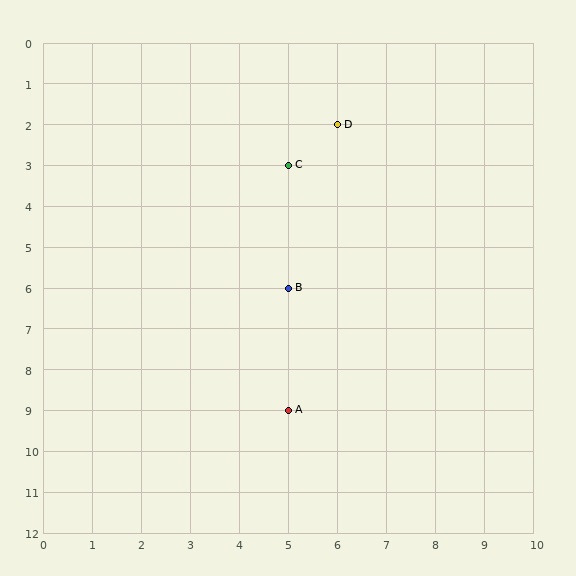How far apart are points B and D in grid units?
Points B and D are 1 column and 4 rows apart (about 4.1 grid units diagonally).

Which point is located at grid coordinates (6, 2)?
Point D is at (6, 2).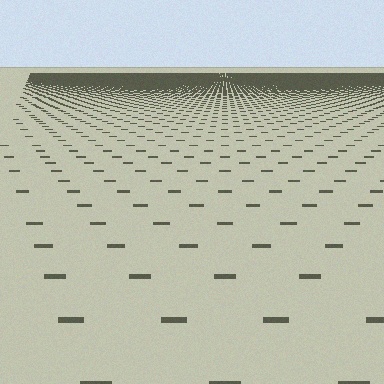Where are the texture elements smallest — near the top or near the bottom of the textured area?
Near the top.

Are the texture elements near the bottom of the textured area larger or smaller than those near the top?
Larger. Near the bottom, elements are closer to the viewer and appear at a bigger on-screen size.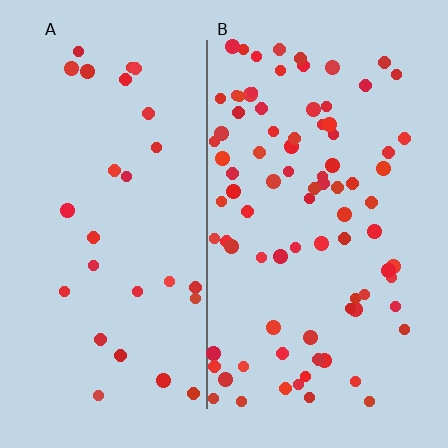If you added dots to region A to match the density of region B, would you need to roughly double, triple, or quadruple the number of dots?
Approximately triple.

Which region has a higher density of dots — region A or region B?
B (the right).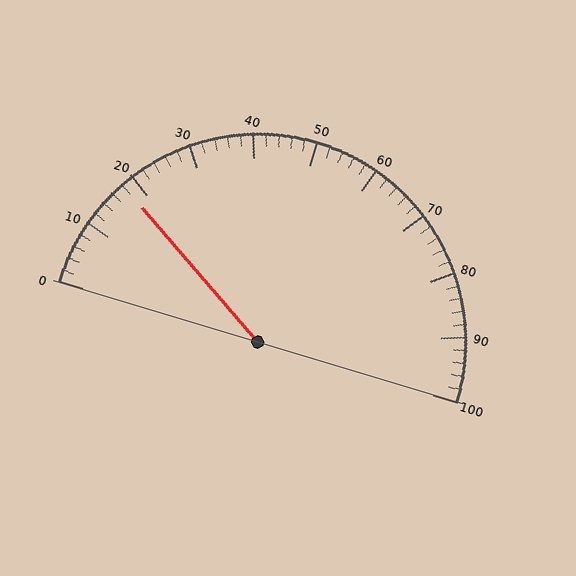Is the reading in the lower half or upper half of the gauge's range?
The reading is in the lower half of the range (0 to 100).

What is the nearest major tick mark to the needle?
The nearest major tick mark is 20.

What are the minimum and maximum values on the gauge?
The gauge ranges from 0 to 100.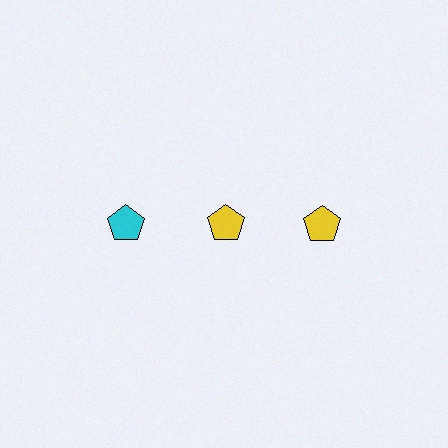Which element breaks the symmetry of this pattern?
The cyan pentagon in the top row, leftmost column breaks the symmetry. All other shapes are yellow pentagons.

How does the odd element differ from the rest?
It has a different color: cyan instead of yellow.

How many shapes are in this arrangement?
There are 3 shapes arranged in a grid pattern.